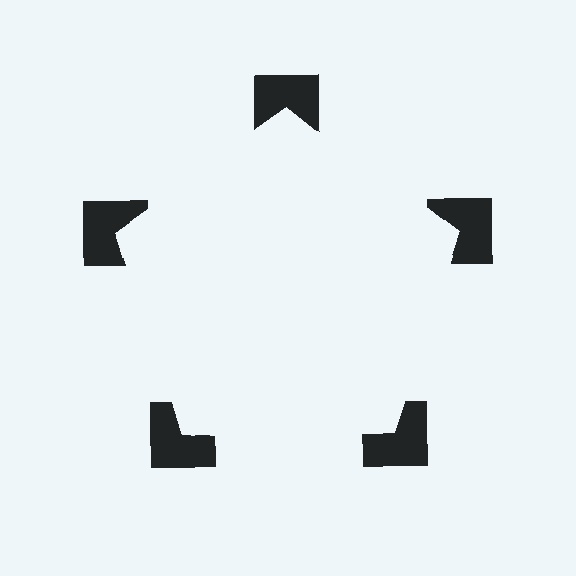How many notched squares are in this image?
There are 5 — one at each vertex of the illusory pentagon.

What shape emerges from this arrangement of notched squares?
An illusory pentagon — its edges are inferred from the aligned wedge cuts in the notched squares, not physically drawn.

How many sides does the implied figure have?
5 sides.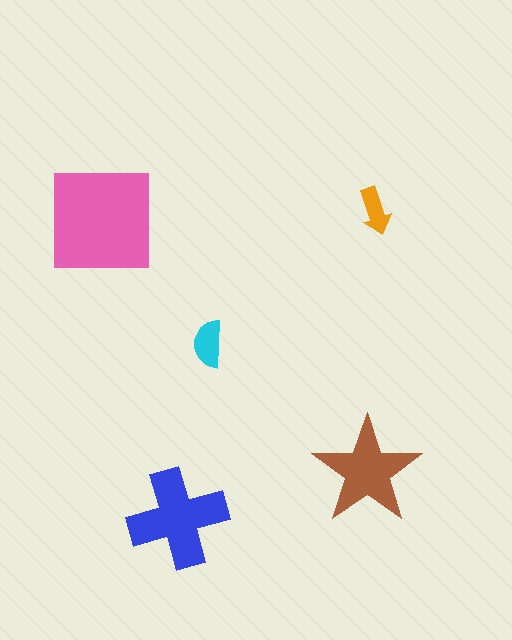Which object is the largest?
The pink square.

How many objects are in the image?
There are 5 objects in the image.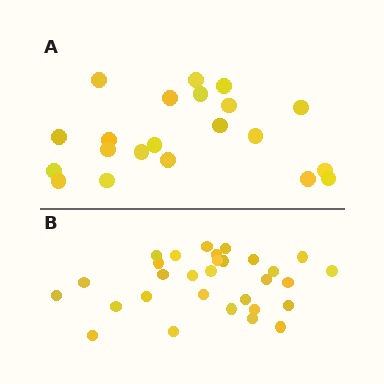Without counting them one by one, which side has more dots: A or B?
Region B (the bottom region) has more dots.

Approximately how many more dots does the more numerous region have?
Region B has roughly 8 or so more dots than region A.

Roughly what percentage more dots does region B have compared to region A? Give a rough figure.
About 45% more.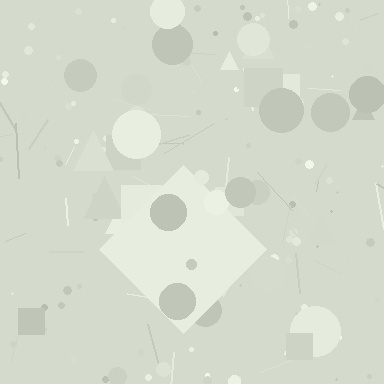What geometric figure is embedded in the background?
A diamond is embedded in the background.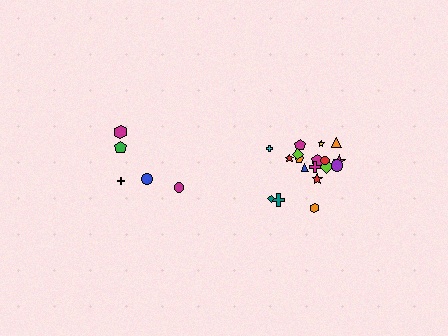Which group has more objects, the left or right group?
The right group.